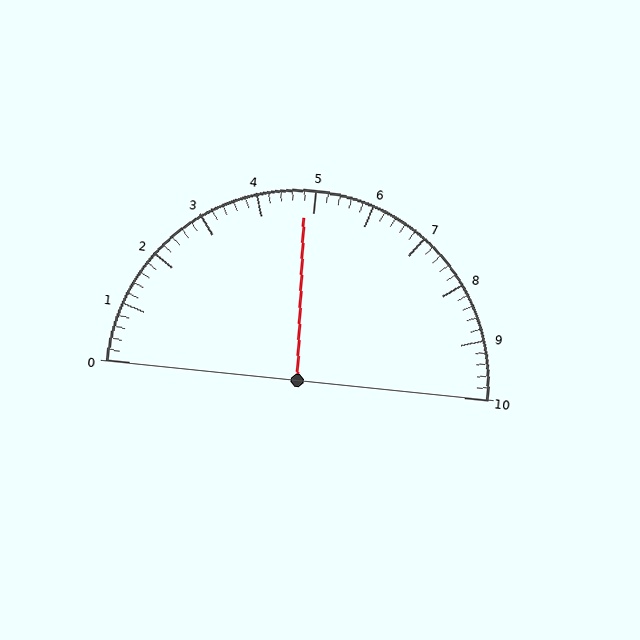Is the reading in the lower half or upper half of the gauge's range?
The reading is in the lower half of the range (0 to 10).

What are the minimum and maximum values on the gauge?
The gauge ranges from 0 to 10.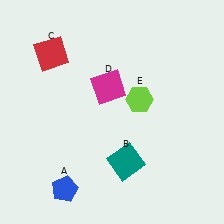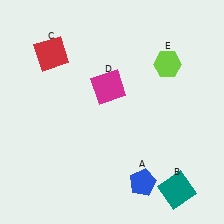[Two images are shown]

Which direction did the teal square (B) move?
The teal square (B) moved right.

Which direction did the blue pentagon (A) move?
The blue pentagon (A) moved right.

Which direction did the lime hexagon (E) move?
The lime hexagon (E) moved up.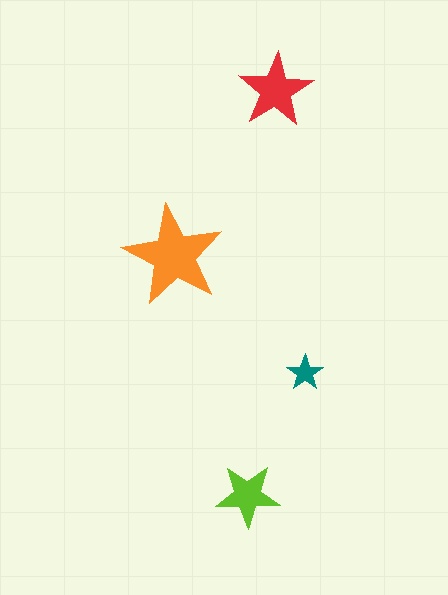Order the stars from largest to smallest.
the orange one, the red one, the lime one, the teal one.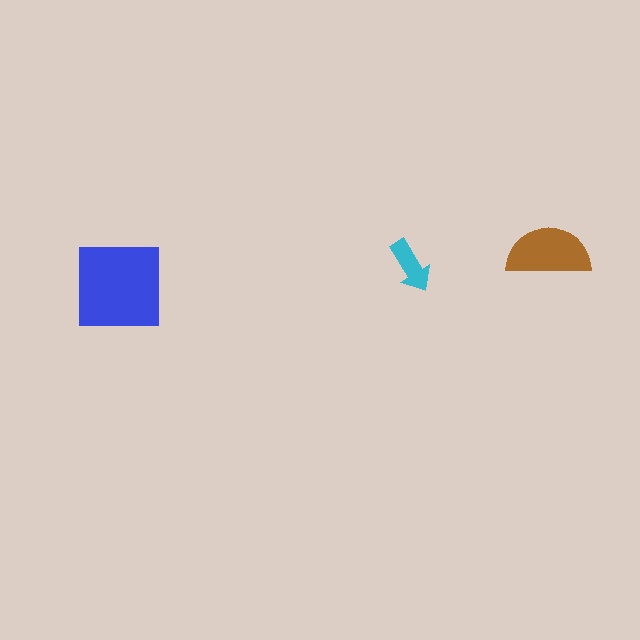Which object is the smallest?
The cyan arrow.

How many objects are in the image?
There are 3 objects in the image.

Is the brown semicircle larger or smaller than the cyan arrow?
Larger.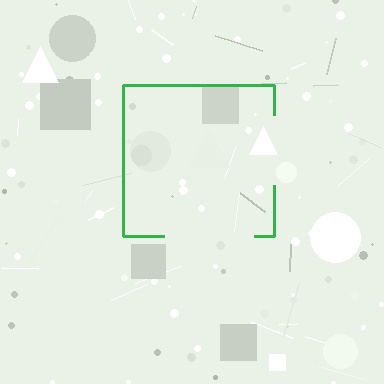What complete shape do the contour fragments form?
The contour fragments form a square.